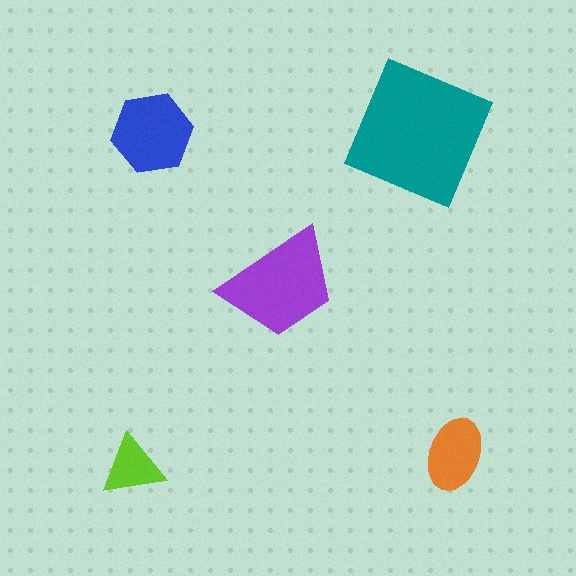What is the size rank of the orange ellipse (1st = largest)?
4th.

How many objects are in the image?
There are 5 objects in the image.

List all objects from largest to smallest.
The teal square, the purple trapezoid, the blue hexagon, the orange ellipse, the lime triangle.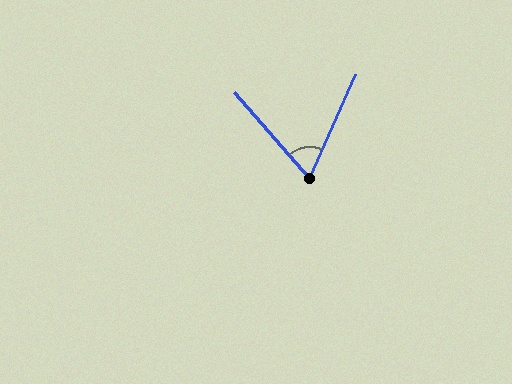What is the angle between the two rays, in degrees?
Approximately 65 degrees.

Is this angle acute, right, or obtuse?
It is acute.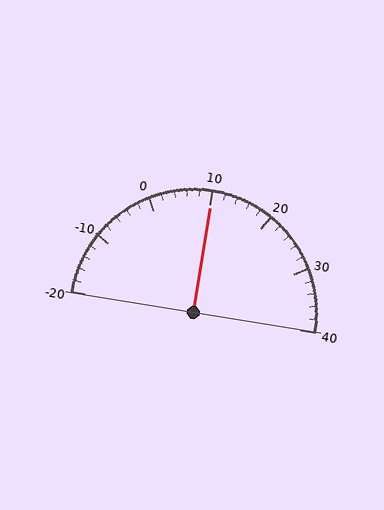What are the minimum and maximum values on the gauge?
The gauge ranges from -20 to 40.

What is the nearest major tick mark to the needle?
The nearest major tick mark is 10.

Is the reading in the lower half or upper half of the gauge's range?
The reading is in the upper half of the range (-20 to 40).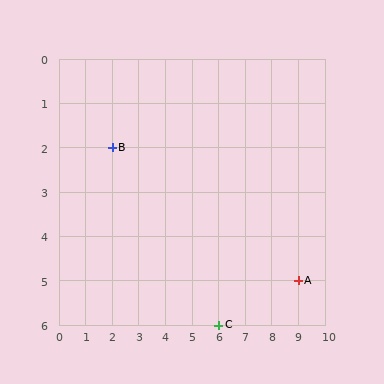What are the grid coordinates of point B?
Point B is at grid coordinates (2, 2).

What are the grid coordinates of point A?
Point A is at grid coordinates (9, 5).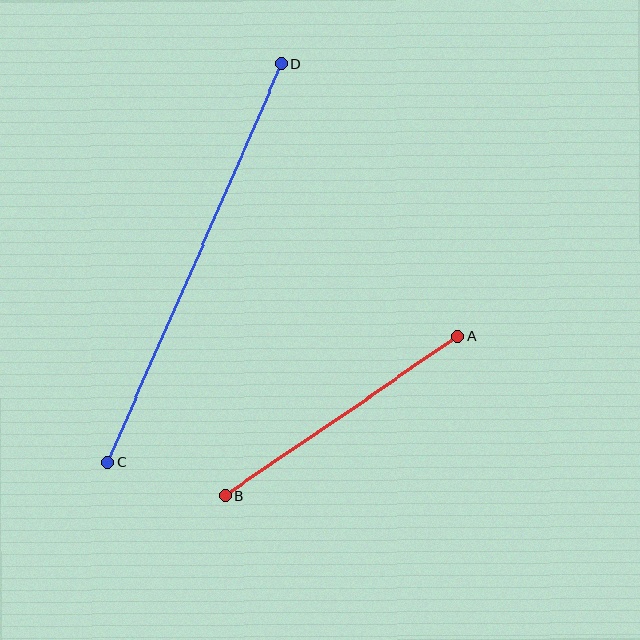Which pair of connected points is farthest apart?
Points C and D are farthest apart.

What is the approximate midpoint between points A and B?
The midpoint is at approximately (342, 416) pixels.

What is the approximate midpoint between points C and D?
The midpoint is at approximately (195, 263) pixels.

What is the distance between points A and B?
The distance is approximately 282 pixels.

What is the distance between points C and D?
The distance is approximately 435 pixels.